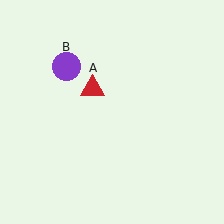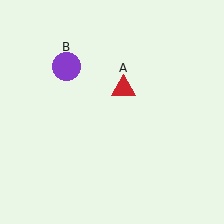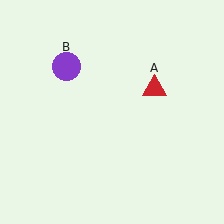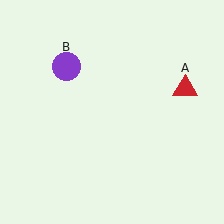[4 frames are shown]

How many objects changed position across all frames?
1 object changed position: red triangle (object A).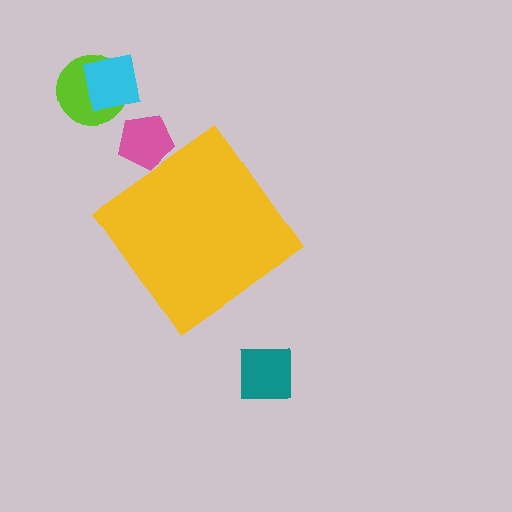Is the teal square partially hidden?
No, the teal square is fully visible.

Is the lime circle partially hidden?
No, the lime circle is fully visible.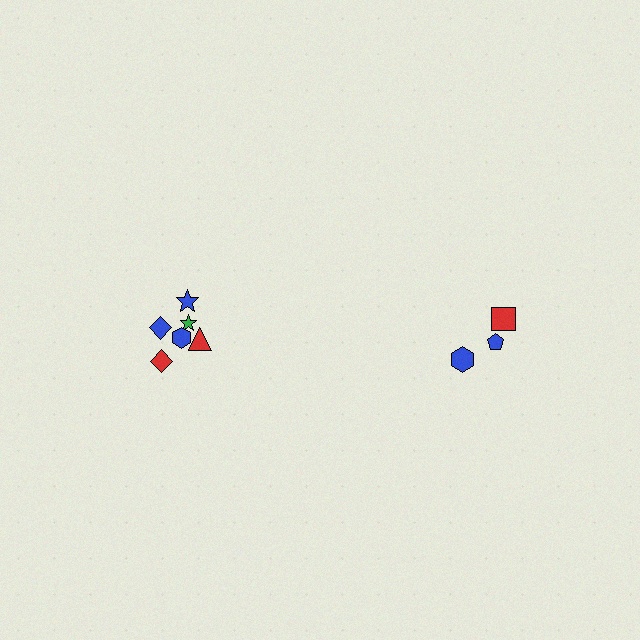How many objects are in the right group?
There are 3 objects.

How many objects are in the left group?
There are 6 objects.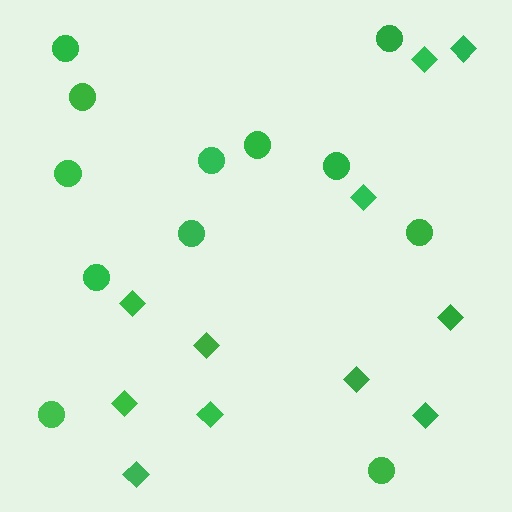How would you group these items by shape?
There are 2 groups: one group of diamonds (11) and one group of circles (12).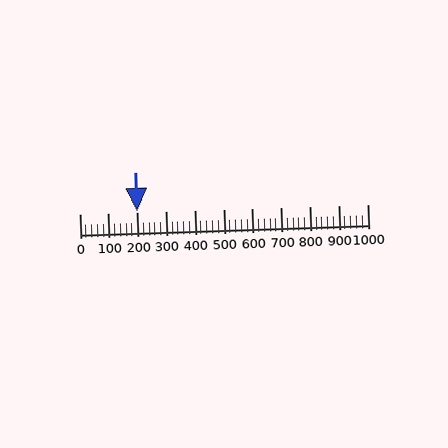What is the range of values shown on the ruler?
The ruler shows values from 0 to 1000.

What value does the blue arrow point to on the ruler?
The blue arrow points to approximately 200.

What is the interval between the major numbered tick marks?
The major tick marks are spaced 100 units apart.